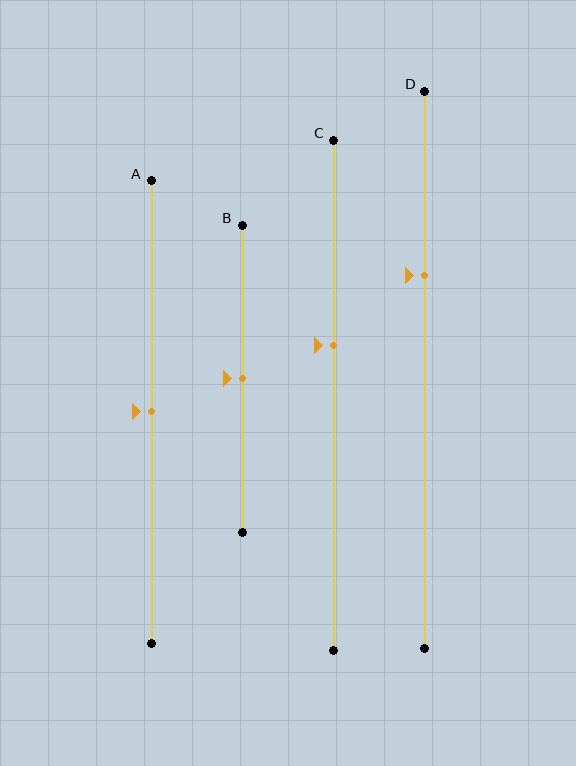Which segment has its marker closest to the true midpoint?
Segment A has its marker closest to the true midpoint.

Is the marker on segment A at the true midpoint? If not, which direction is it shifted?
Yes, the marker on segment A is at the true midpoint.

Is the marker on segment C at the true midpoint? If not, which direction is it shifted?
No, the marker on segment C is shifted upward by about 10% of the segment length.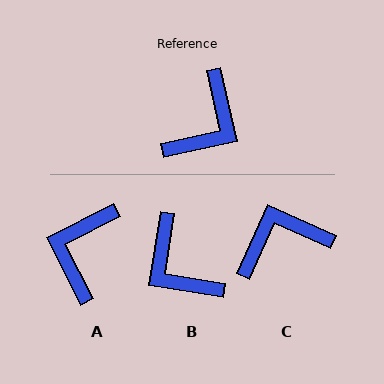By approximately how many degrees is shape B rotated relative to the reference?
Approximately 112 degrees clockwise.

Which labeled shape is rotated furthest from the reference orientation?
A, about 166 degrees away.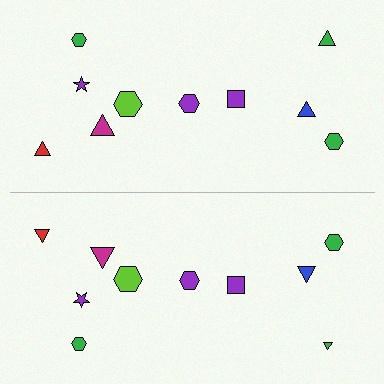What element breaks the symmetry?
The green triangle on the bottom side has a different size than its mirror counterpart.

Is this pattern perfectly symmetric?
No, the pattern is not perfectly symmetric. The green triangle on the bottom side has a different size than its mirror counterpart.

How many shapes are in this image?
There are 20 shapes in this image.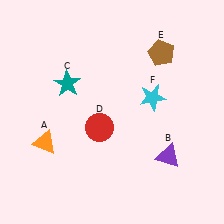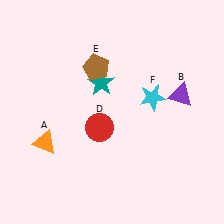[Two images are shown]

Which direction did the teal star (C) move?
The teal star (C) moved right.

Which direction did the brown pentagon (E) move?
The brown pentagon (E) moved left.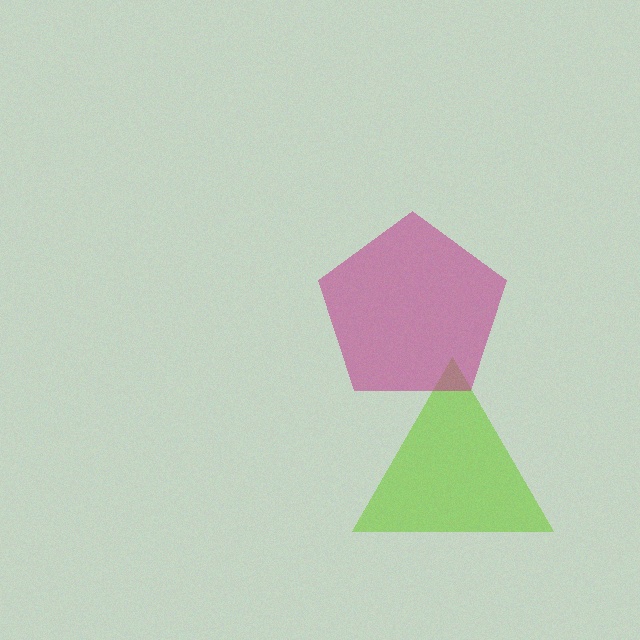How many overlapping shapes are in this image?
There are 2 overlapping shapes in the image.